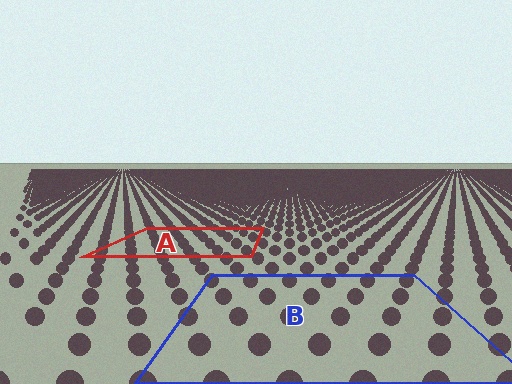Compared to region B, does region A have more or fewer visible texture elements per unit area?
Region A has more texture elements per unit area — they are packed more densely because it is farther away.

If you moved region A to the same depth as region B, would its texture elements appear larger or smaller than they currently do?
They would appear larger. At a closer depth, the same texture elements are projected at a bigger on-screen size.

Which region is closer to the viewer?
Region B is closer. The texture elements there are larger and more spread out.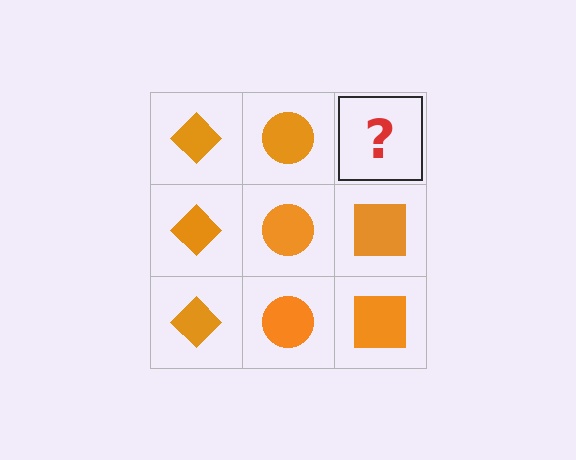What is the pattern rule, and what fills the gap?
The rule is that each column has a consistent shape. The gap should be filled with an orange square.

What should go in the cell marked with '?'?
The missing cell should contain an orange square.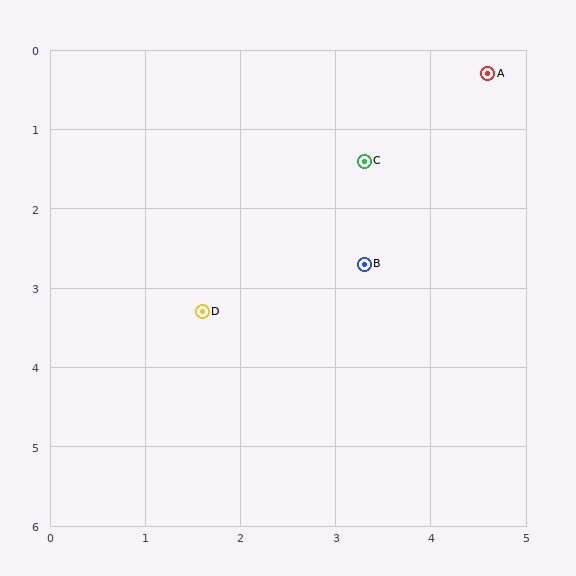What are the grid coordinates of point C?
Point C is at approximately (3.3, 1.4).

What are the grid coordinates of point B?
Point B is at approximately (3.3, 2.7).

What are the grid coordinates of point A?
Point A is at approximately (4.6, 0.3).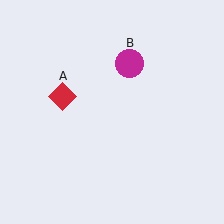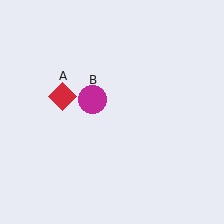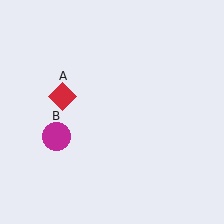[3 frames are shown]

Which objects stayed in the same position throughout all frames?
Red diamond (object A) remained stationary.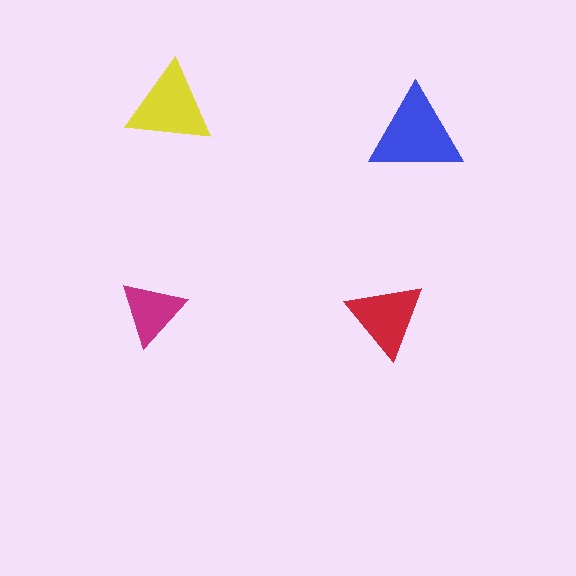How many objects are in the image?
There are 4 objects in the image.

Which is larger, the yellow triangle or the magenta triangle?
The yellow one.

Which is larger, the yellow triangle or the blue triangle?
The blue one.